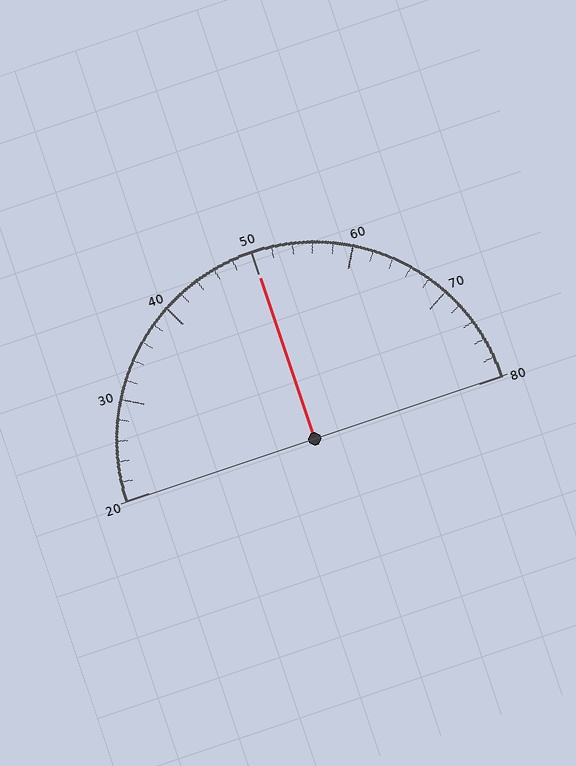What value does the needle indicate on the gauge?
The needle indicates approximately 50.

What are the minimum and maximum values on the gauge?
The gauge ranges from 20 to 80.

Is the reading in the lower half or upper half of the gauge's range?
The reading is in the upper half of the range (20 to 80).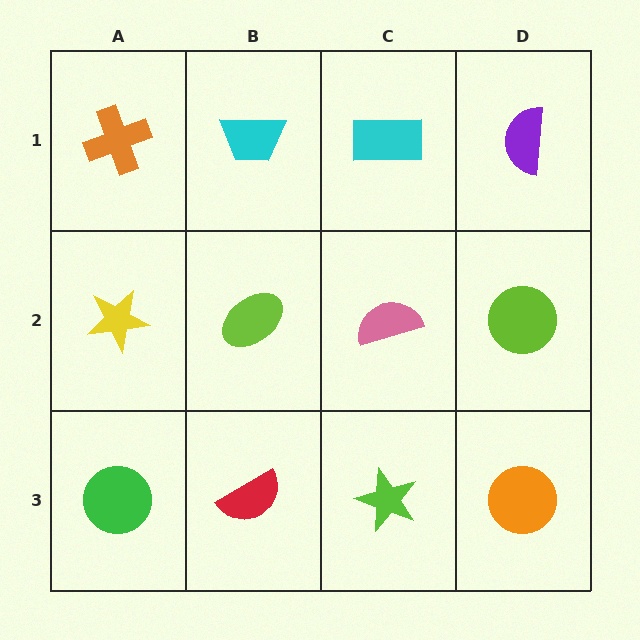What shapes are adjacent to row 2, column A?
An orange cross (row 1, column A), a green circle (row 3, column A), a lime ellipse (row 2, column B).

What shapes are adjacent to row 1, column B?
A lime ellipse (row 2, column B), an orange cross (row 1, column A), a cyan rectangle (row 1, column C).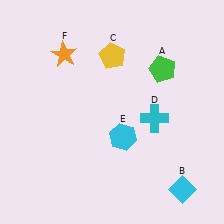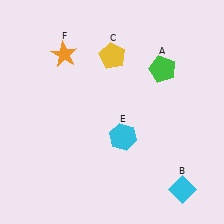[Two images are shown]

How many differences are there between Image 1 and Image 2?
There is 1 difference between the two images.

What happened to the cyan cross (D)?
The cyan cross (D) was removed in Image 2. It was in the bottom-right area of Image 1.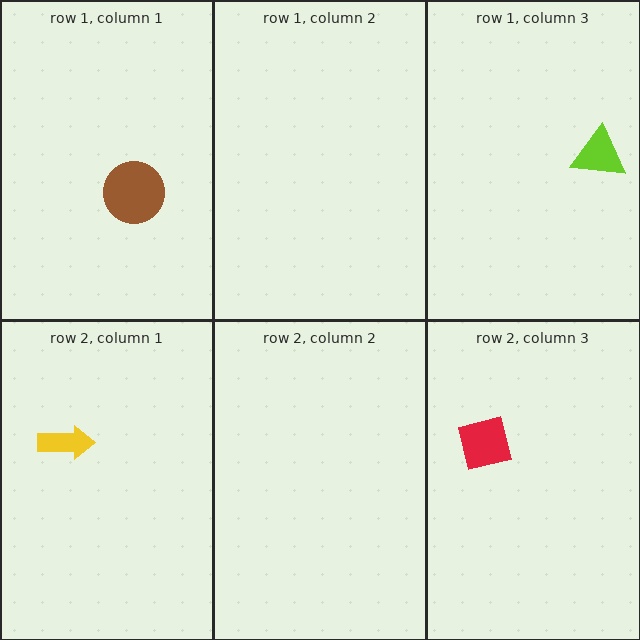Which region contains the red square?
The row 2, column 3 region.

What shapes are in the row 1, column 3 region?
The lime triangle.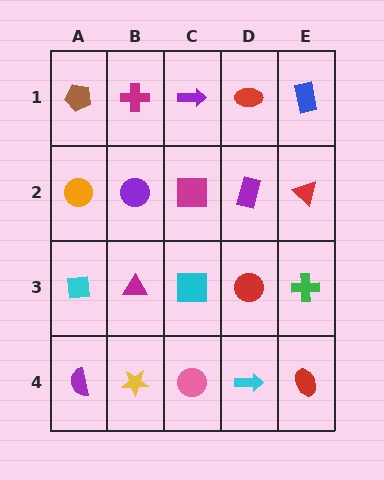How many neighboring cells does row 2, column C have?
4.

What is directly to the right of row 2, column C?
A purple rectangle.